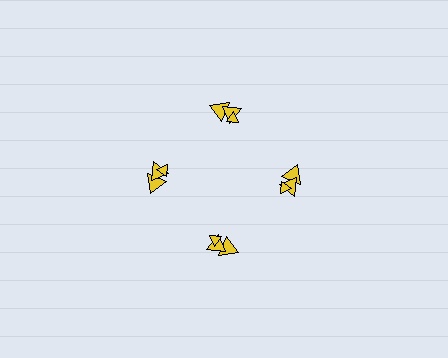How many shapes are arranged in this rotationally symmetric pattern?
There are 12 shapes, arranged in 4 groups of 3.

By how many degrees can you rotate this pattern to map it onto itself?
The pattern maps onto itself every 90 degrees of rotation.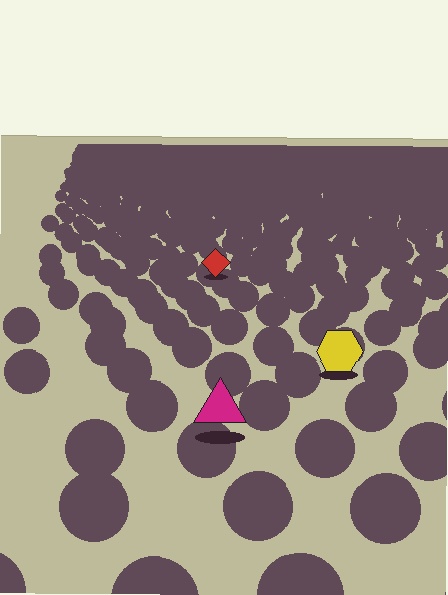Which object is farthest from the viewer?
The red diamond is farthest from the viewer. It appears smaller and the ground texture around it is denser.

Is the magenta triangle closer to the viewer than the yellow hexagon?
Yes. The magenta triangle is closer — you can tell from the texture gradient: the ground texture is coarser near it.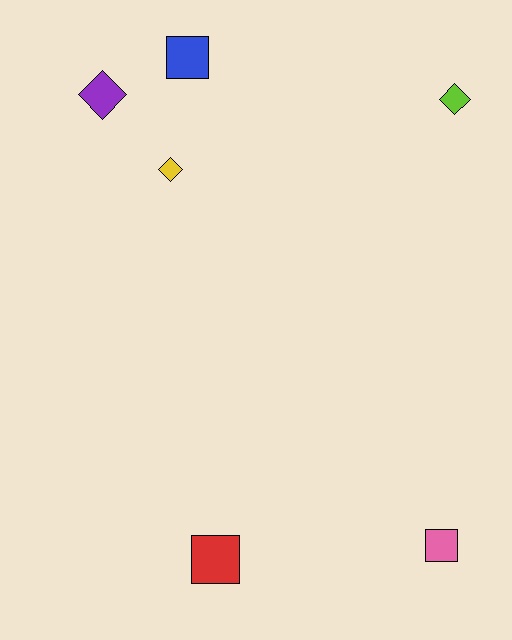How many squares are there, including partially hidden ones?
There are 3 squares.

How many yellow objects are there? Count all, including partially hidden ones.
There is 1 yellow object.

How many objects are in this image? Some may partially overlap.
There are 6 objects.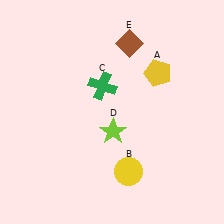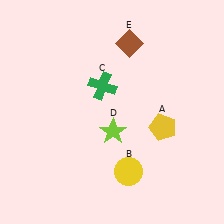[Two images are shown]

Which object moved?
The yellow pentagon (A) moved down.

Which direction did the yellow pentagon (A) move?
The yellow pentagon (A) moved down.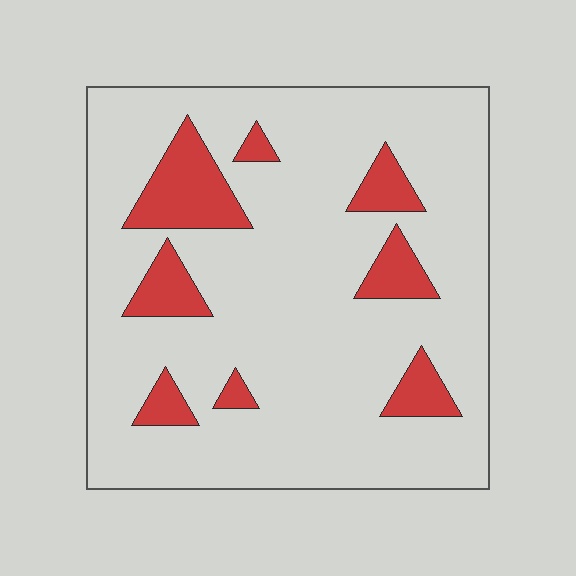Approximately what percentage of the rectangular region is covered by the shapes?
Approximately 15%.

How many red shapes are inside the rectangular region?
8.